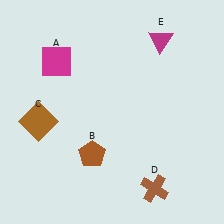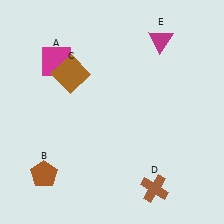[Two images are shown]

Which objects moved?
The objects that moved are: the brown pentagon (B), the brown square (C).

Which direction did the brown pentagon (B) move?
The brown pentagon (B) moved left.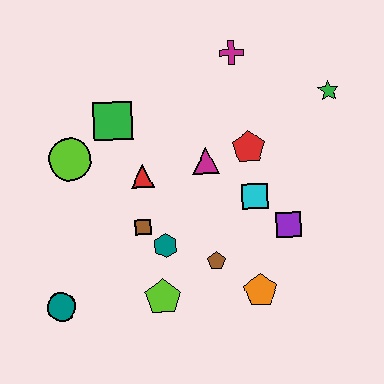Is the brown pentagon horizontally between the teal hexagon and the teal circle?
No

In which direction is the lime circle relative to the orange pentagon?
The lime circle is to the left of the orange pentagon.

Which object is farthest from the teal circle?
The green star is farthest from the teal circle.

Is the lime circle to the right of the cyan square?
No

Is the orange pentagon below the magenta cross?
Yes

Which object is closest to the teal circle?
The lime pentagon is closest to the teal circle.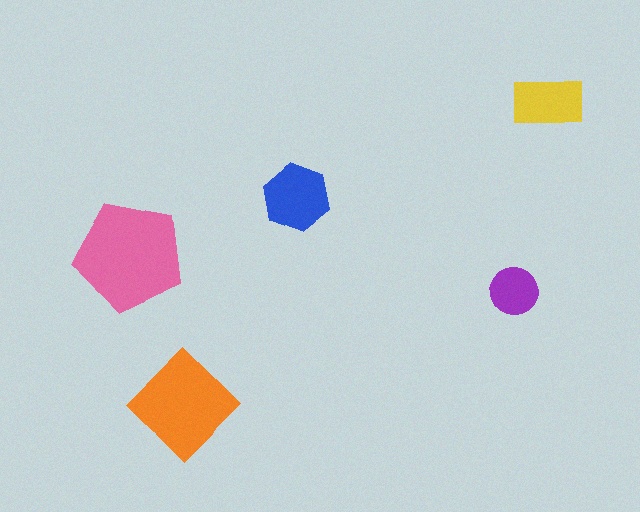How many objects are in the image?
There are 5 objects in the image.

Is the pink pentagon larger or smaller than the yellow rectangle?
Larger.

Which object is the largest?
The pink pentagon.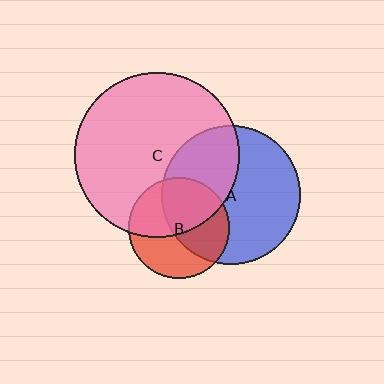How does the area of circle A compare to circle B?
Approximately 1.9 times.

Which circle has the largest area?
Circle C (pink).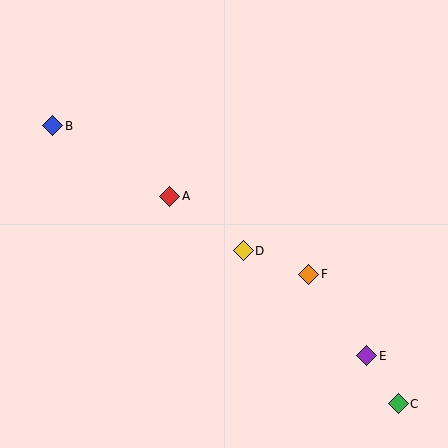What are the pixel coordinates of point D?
Point D is at (243, 251).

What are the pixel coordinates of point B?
Point B is at (53, 126).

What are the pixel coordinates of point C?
Point C is at (398, 404).